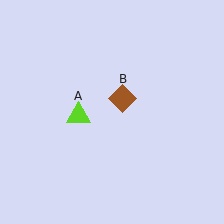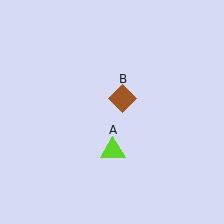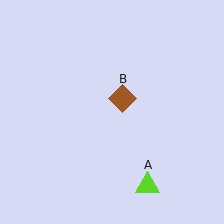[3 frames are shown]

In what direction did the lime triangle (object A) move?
The lime triangle (object A) moved down and to the right.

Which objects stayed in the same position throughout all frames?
Brown diamond (object B) remained stationary.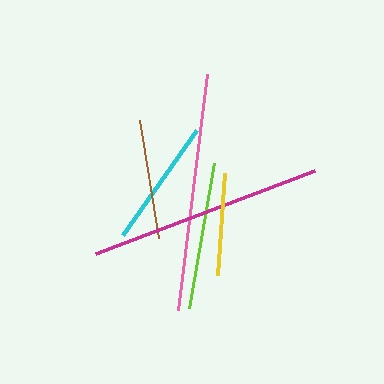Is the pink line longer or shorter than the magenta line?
The pink line is longer than the magenta line.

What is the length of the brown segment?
The brown segment is approximately 120 pixels long.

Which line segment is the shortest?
The yellow line is the shortest at approximately 102 pixels.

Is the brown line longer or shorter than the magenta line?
The magenta line is longer than the brown line.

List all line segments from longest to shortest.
From longest to shortest: pink, magenta, lime, cyan, brown, yellow.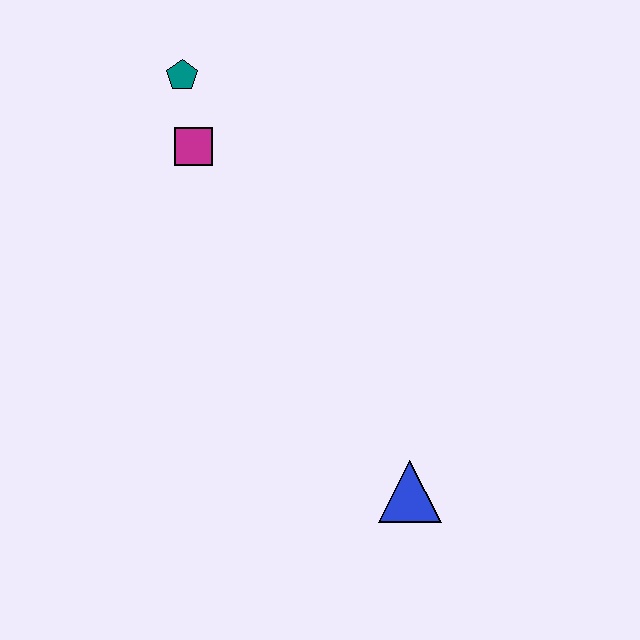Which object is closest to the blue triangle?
The magenta square is closest to the blue triangle.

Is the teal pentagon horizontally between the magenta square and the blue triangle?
No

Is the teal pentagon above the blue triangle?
Yes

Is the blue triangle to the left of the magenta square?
No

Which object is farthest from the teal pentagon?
The blue triangle is farthest from the teal pentagon.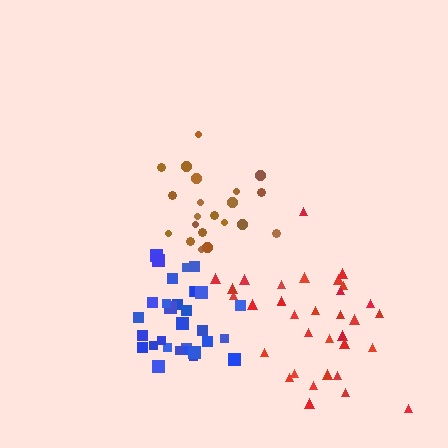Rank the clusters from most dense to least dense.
blue, brown, red.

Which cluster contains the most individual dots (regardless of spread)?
Red (34).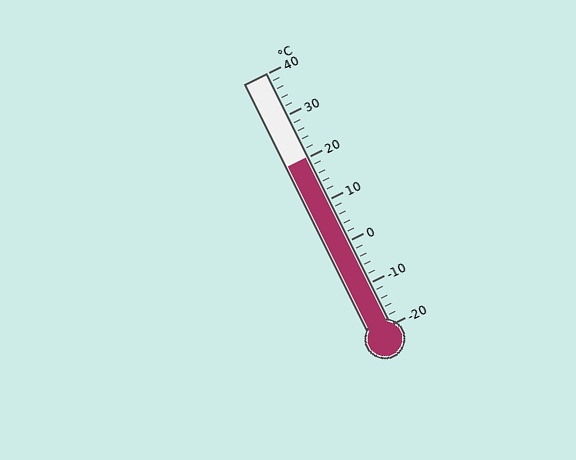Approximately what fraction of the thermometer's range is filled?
The thermometer is filled to approximately 65% of its range.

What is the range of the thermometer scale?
The thermometer scale ranges from -20°C to 40°C.